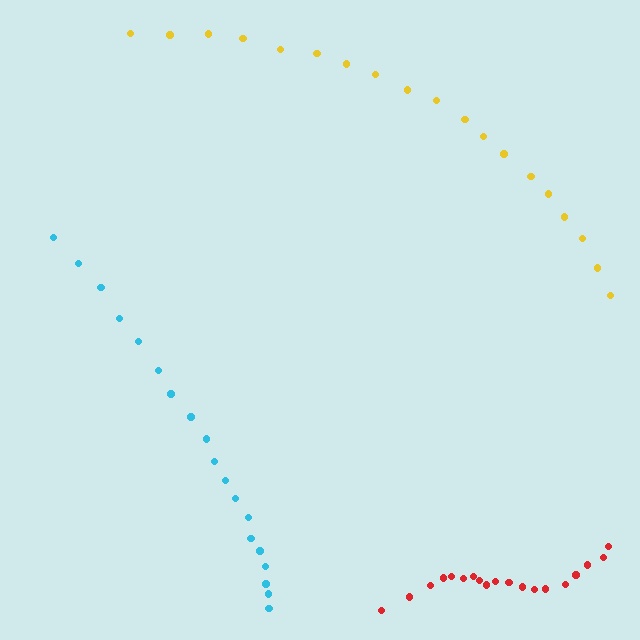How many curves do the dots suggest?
There are 3 distinct paths.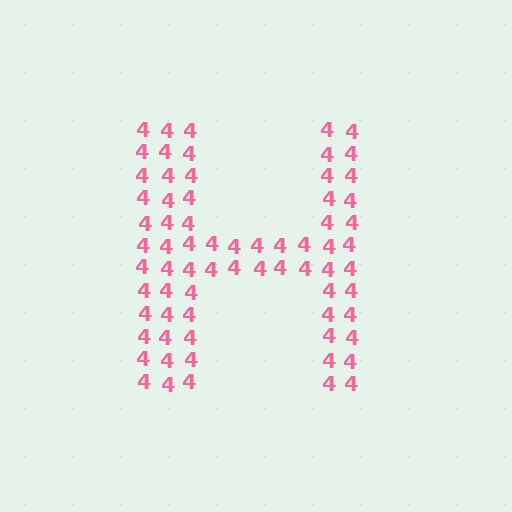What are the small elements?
The small elements are digit 4's.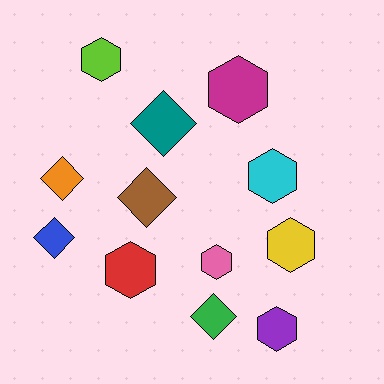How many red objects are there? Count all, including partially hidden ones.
There is 1 red object.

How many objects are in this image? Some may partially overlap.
There are 12 objects.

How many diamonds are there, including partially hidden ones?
There are 5 diamonds.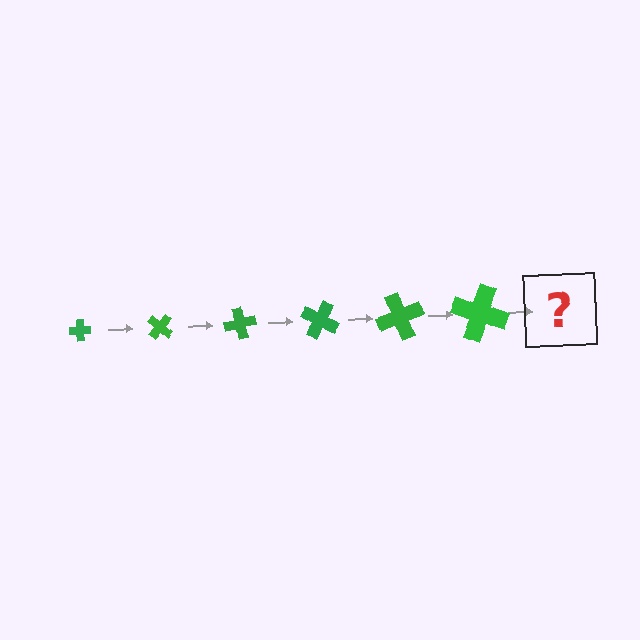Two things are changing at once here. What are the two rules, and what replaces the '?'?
The two rules are that the cross grows larger each step and it rotates 40 degrees each step. The '?' should be a cross, larger than the previous one and rotated 240 degrees from the start.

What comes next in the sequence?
The next element should be a cross, larger than the previous one and rotated 240 degrees from the start.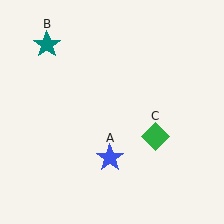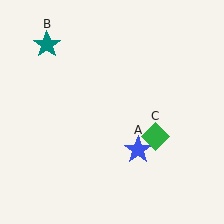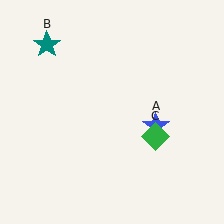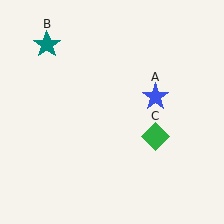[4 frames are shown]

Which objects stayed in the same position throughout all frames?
Teal star (object B) and green diamond (object C) remained stationary.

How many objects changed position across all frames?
1 object changed position: blue star (object A).